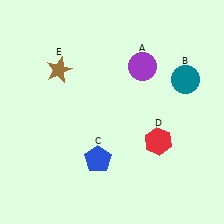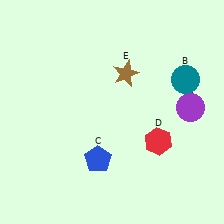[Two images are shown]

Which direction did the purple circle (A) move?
The purple circle (A) moved right.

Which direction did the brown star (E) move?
The brown star (E) moved right.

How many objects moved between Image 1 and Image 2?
2 objects moved between the two images.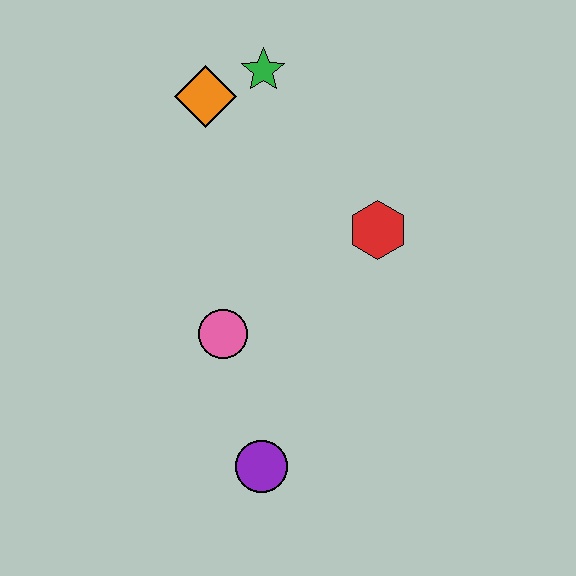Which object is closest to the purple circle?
The pink circle is closest to the purple circle.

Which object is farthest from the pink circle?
The green star is farthest from the pink circle.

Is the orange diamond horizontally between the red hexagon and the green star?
No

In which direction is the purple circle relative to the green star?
The purple circle is below the green star.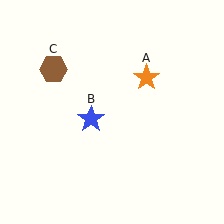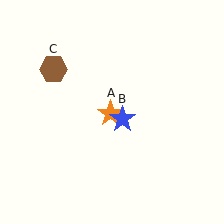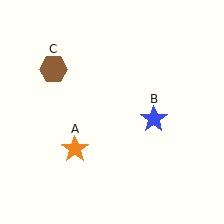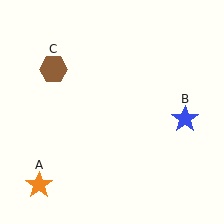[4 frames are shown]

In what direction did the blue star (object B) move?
The blue star (object B) moved right.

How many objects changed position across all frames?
2 objects changed position: orange star (object A), blue star (object B).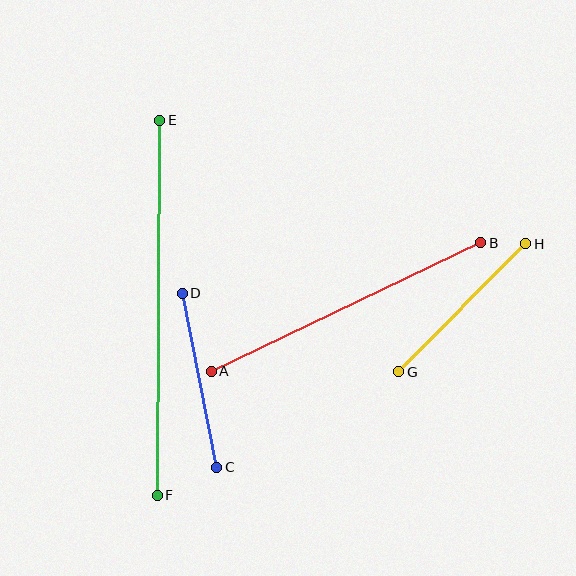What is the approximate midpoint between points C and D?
The midpoint is at approximately (199, 380) pixels.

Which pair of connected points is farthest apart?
Points E and F are farthest apart.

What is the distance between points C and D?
The distance is approximately 178 pixels.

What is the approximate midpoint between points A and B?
The midpoint is at approximately (346, 307) pixels.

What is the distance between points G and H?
The distance is approximately 181 pixels.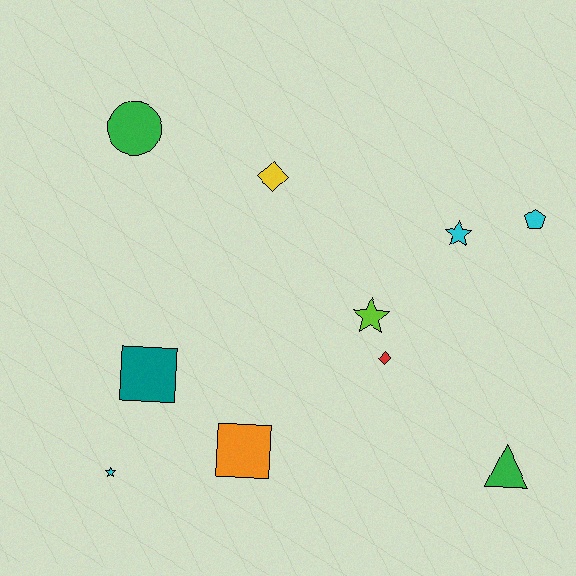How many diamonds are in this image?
There are 2 diamonds.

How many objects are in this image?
There are 10 objects.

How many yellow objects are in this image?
There is 1 yellow object.